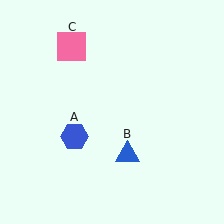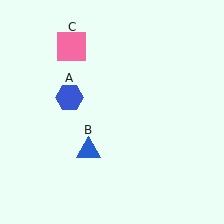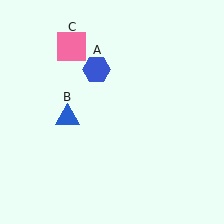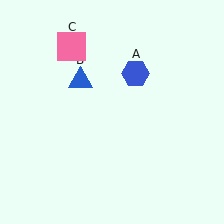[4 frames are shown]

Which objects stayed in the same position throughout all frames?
Pink square (object C) remained stationary.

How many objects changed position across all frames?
2 objects changed position: blue hexagon (object A), blue triangle (object B).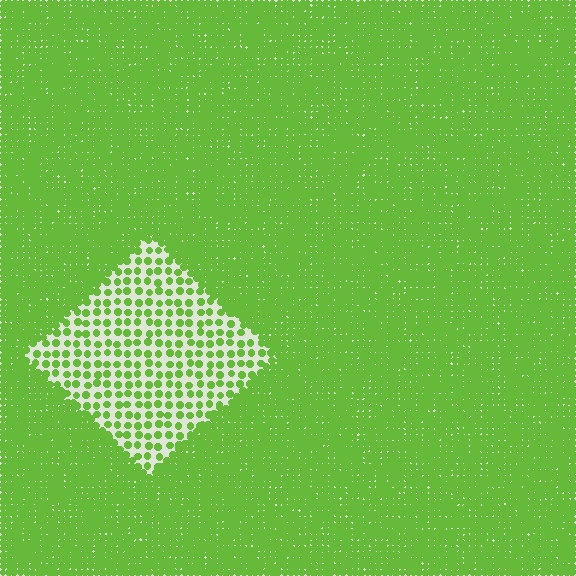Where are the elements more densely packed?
The elements are more densely packed outside the diamond boundary.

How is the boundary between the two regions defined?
The boundary is defined by a change in element density (approximately 3.0x ratio). All elements are the same color, size, and shape.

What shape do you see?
I see a diamond.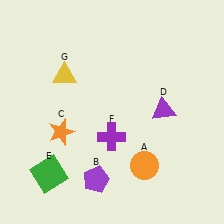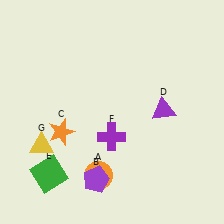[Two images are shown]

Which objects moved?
The objects that moved are: the orange circle (A), the yellow triangle (G).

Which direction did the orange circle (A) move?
The orange circle (A) moved left.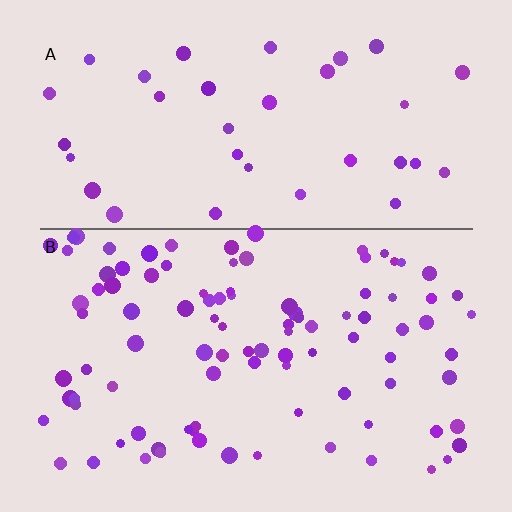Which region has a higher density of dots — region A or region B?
B (the bottom).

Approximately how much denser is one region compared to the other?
Approximately 2.7× — region B over region A.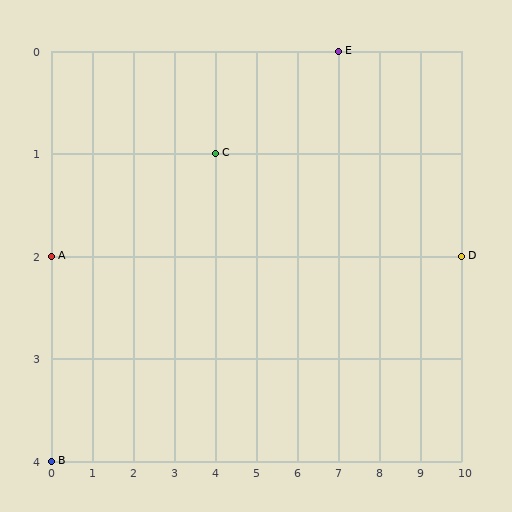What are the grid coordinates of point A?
Point A is at grid coordinates (0, 2).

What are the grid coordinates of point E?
Point E is at grid coordinates (7, 0).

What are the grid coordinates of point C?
Point C is at grid coordinates (4, 1).